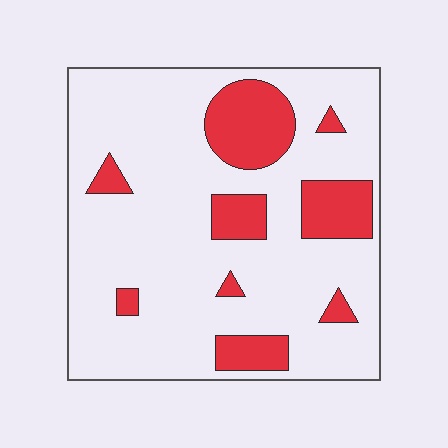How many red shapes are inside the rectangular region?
9.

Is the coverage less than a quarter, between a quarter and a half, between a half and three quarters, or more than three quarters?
Less than a quarter.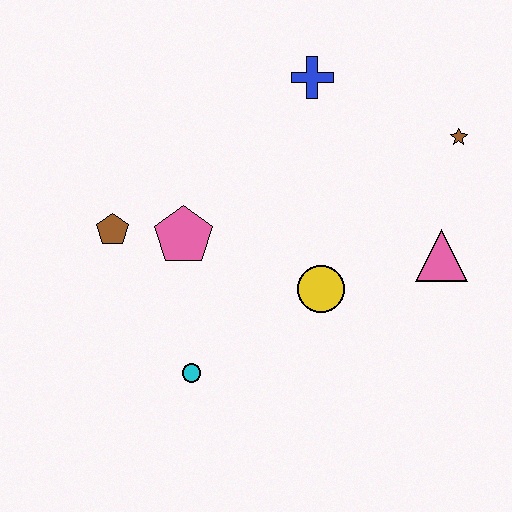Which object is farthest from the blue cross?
The cyan circle is farthest from the blue cross.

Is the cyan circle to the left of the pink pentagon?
No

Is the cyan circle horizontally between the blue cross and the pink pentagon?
Yes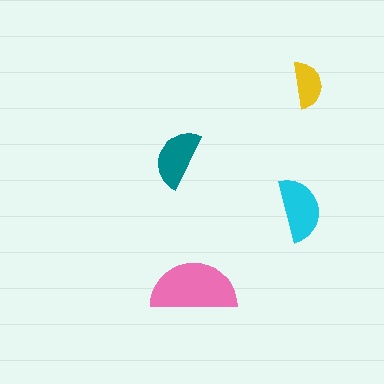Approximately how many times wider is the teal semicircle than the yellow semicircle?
About 1.5 times wider.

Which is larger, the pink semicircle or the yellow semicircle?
The pink one.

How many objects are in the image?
There are 4 objects in the image.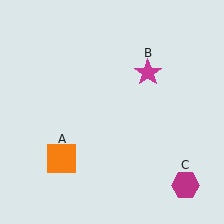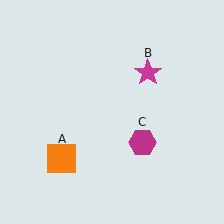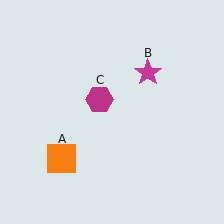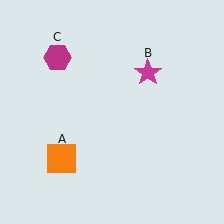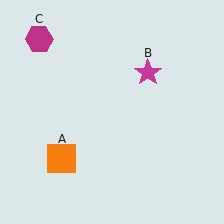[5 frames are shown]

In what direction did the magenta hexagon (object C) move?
The magenta hexagon (object C) moved up and to the left.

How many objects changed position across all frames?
1 object changed position: magenta hexagon (object C).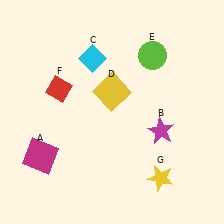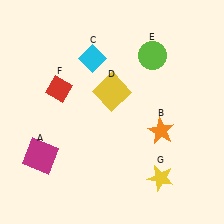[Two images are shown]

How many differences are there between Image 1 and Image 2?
There is 1 difference between the two images.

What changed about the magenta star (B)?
In Image 1, B is magenta. In Image 2, it changed to orange.